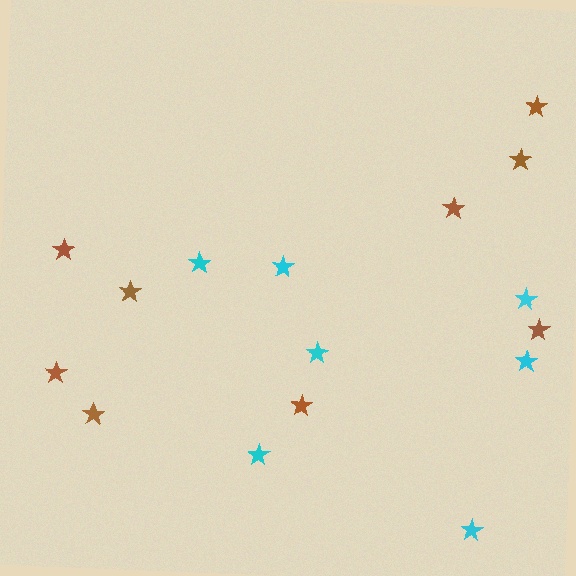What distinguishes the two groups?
There are 2 groups: one group of cyan stars (7) and one group of brown stars (9).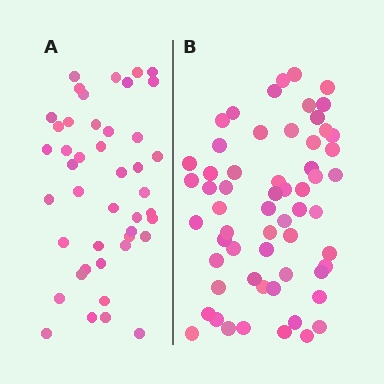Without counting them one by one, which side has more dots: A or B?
Region B (the right region) has more dots.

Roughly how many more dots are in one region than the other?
Region B has approximately 15 more dots than region A.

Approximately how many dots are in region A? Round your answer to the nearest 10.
About 40 dots. (The exact count is 44, which rounds to 40.)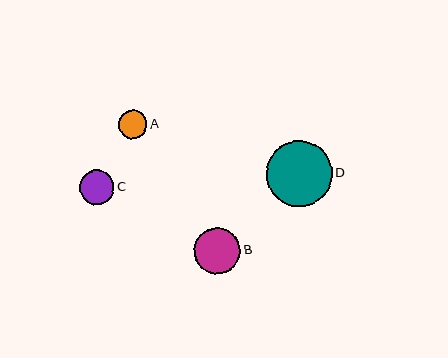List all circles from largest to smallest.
From largest to smallest: D, B, C, A.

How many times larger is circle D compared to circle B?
Circle D is approximately 1.4 times the size of circle B.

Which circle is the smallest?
Circle A is the smallest with a size of approximately 28 pixels.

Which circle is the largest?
Circle D is the largest with a size of approximately 66 pixels.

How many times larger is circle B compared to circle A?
Circle B is approximately 1.6 times the size of circle A.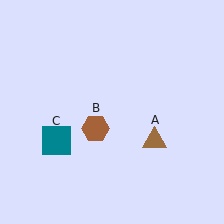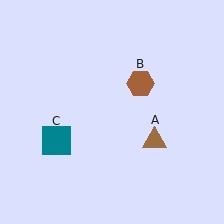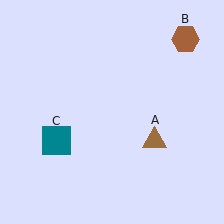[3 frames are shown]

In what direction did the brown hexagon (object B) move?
The brown hexagon (object B) moved up and to the right.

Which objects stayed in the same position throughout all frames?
Brown triangle (object A) and teal square (object C) remained stationary.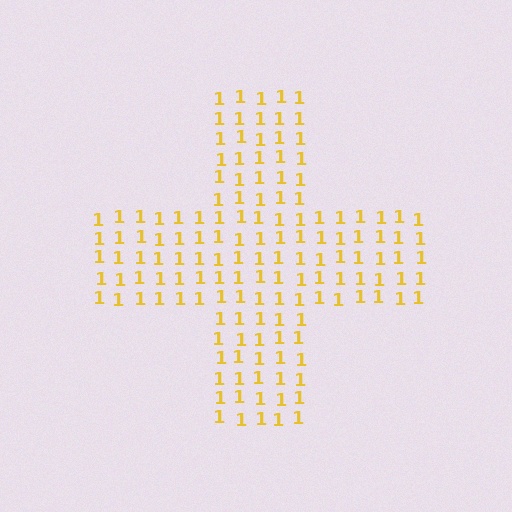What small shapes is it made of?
It is made of small digit 1's.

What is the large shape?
The large shape is a cross.